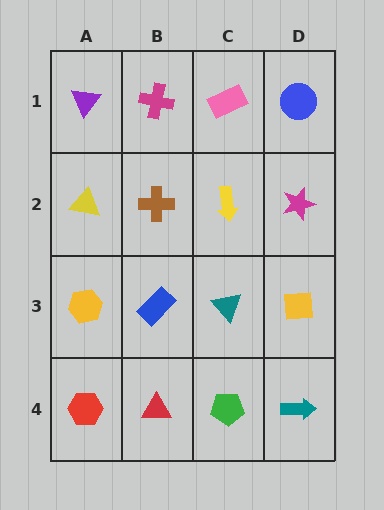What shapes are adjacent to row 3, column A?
A yellow triangle (row 2, column A), a red hexagon (row 4, column A), a blue rectangle (row 3, column B).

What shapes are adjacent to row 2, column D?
A blue circle (row 1, column D), a yellow square (row 3, column D), a yellow arrow (row 2, column C).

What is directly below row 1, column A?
A yellow triangle.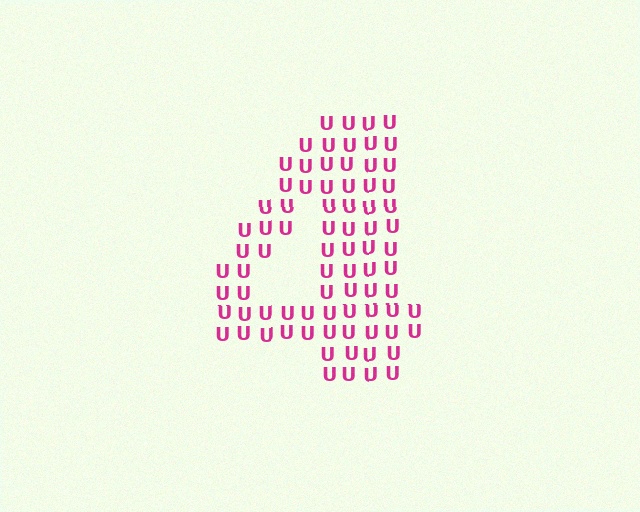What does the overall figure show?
The overall figure shows the digit 4.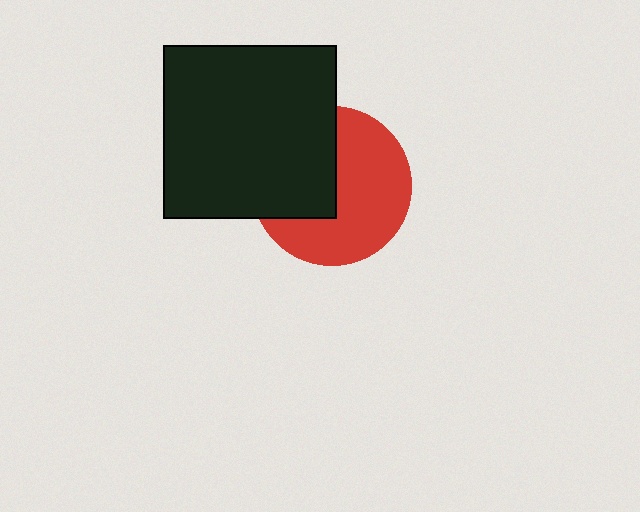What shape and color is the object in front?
The object in front is a black square.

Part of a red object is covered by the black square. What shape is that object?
It is a circle.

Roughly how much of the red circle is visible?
About half of it is visible (roughly 59%).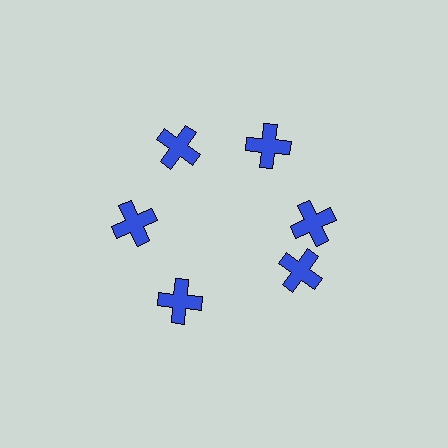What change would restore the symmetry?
The symmetry would be restored by rotating it back into even spacing with its neighbors so that all 6 crosses sit at equal angles and equal distance from the center.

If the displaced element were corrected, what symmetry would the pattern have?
It would have 6-fold rotational symmetry — the pattern would map onto itself every 60 degrees.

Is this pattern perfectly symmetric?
No. The 6 blue crosses are arranged in a ring, but one element near the 5 o'clock position is rotated out of alignment along the ring, breaking the 6-fold rotational symmetry.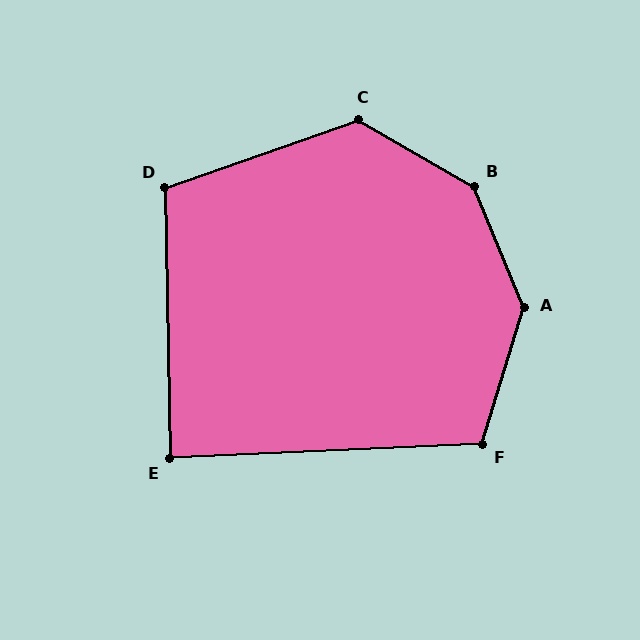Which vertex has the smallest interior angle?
E, at approximately 89 degrees.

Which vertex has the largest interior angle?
B, at approximately 142 degrees.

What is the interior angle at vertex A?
Approximately 141 degrees (obtuse).